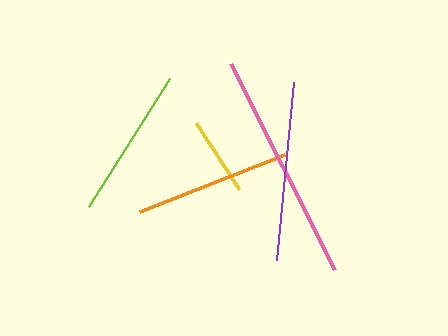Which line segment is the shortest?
The yellow line is the shortest at approximately 79 pixels.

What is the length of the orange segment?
The orange segment is approximately 156 pixels long.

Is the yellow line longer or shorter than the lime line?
The lime line is longer than the yellow line.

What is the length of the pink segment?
The pink segment is approximately 231 pixels long.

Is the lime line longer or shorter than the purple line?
The purple line is longer than the lime line.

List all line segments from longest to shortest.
From longest to shortest: pink, purple, orange, lime, yellow.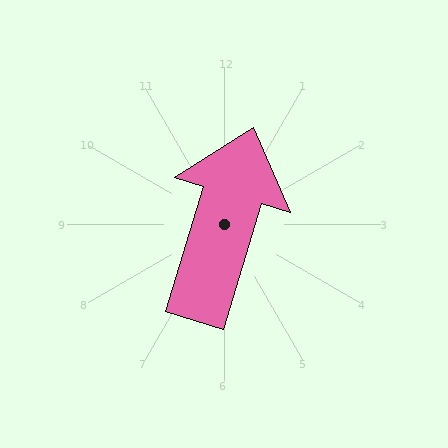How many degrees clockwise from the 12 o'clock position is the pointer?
Approximately 17 degrees.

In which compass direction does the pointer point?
North.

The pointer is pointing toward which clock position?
Roughly 1 o'clock.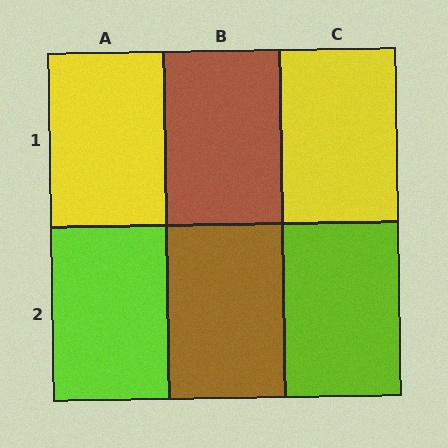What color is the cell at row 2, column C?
Lime.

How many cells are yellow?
2 cells are yellow.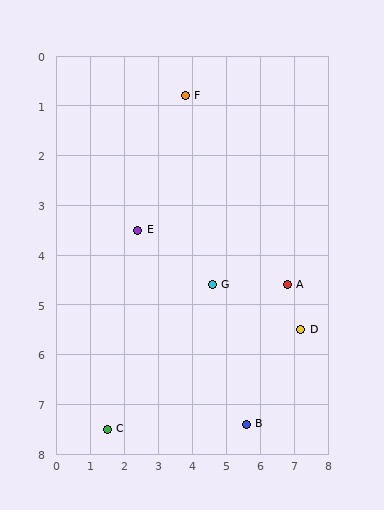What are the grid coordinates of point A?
Point A is at approximately (6.8, 4.6).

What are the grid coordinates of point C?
Point C is at approximately (1.5, 7.5).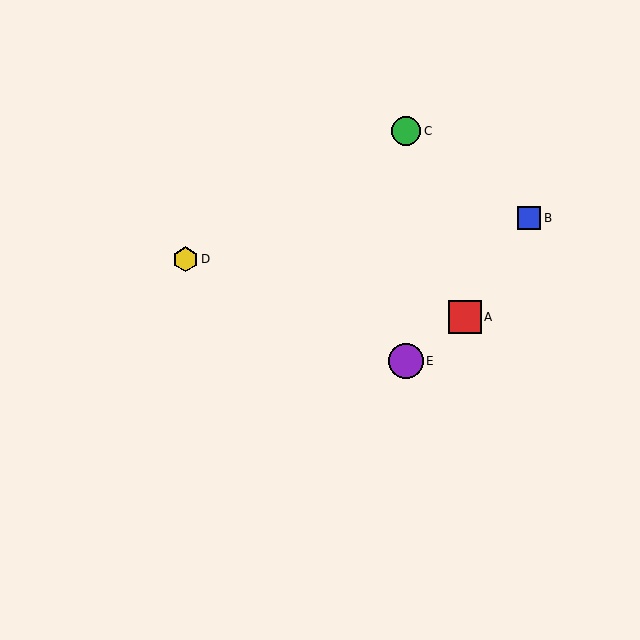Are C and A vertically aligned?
No, C is at x≈406 and A is at x≈465.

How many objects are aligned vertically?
2 objects (C, E) are aligned vertically.